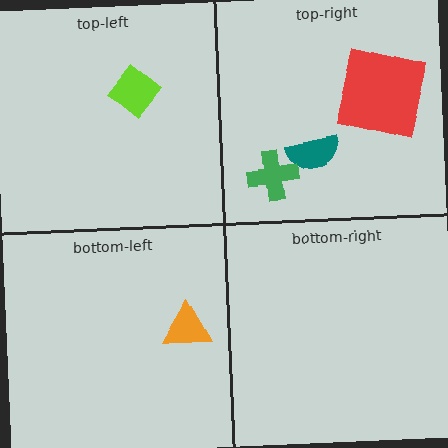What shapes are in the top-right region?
The red square, the teal semicircle, the green cross.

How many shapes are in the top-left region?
1.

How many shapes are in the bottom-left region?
1.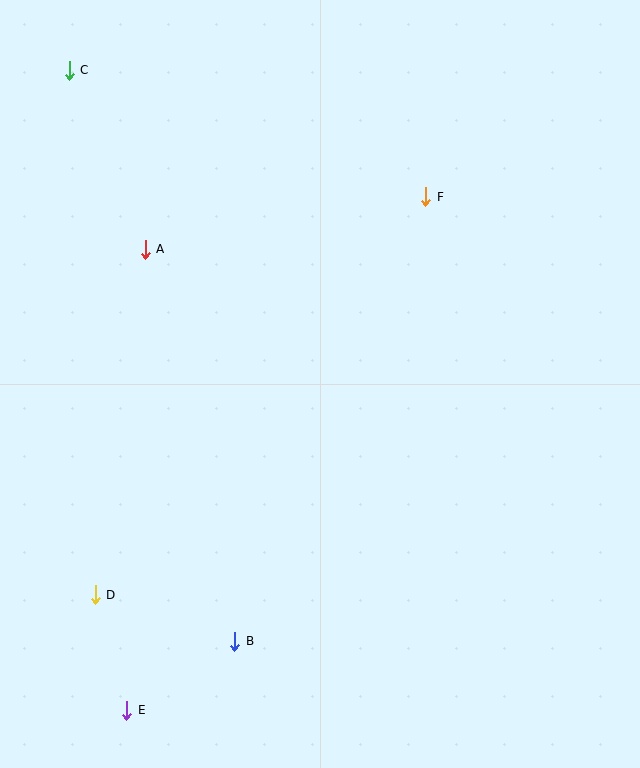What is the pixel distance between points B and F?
The distance between B and F is 484 pixels.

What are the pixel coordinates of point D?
Point D is at (95, 595).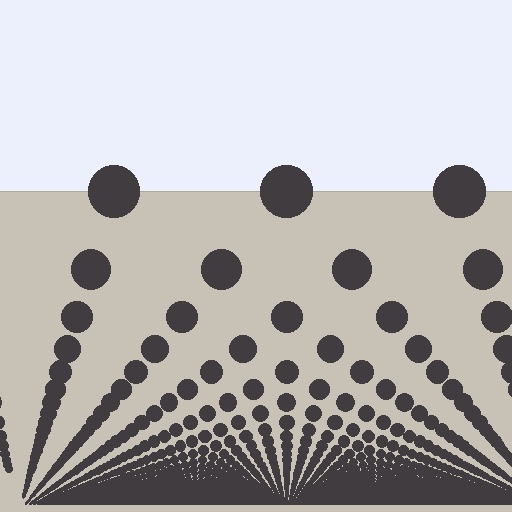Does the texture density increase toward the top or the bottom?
Density increases toward the bottom.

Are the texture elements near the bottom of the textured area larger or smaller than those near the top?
Smaller. The gradient is inverted — elements near the bottom are smaller and denser.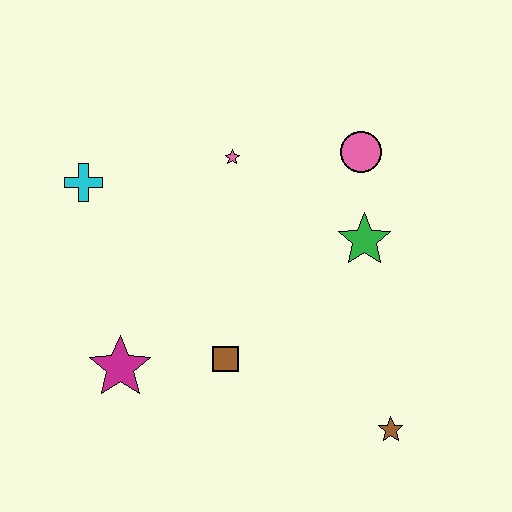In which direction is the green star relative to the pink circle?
The green star is below the pink circle.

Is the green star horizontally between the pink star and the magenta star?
No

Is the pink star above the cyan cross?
Yes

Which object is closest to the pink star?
The pink circle is closest to the pink star.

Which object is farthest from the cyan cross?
The brown star is farthest from the cyan cross.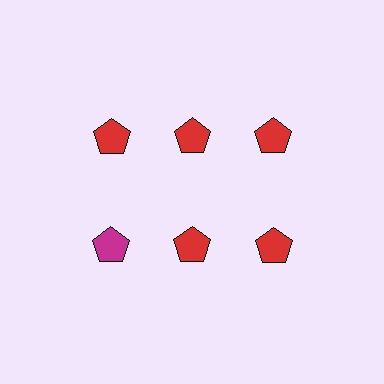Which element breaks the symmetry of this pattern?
The magenta pentagon in the second row, leftmost column breaks the symmetry. All other shapes are red pentagons.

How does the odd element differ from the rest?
It has a different color: magenta instead of red.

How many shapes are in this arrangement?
There are 6 shapes arranged in a grid pattern.